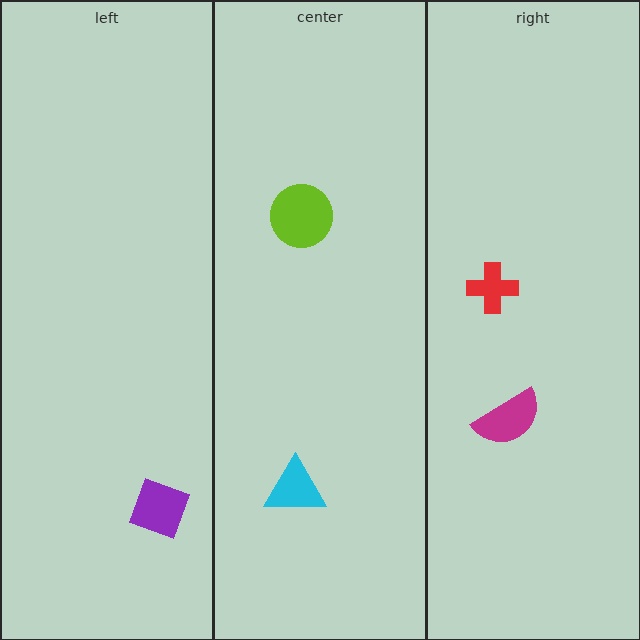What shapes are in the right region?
The magenta semicircle, the red cross.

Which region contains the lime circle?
The center region.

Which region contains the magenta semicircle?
The right region.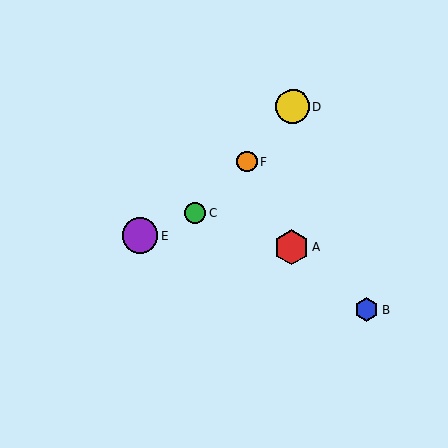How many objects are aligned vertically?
2 objects (A, D) are aligned vertically.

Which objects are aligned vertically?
Objects A, D are aligned vertically.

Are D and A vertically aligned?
Yes, both are at x≈293.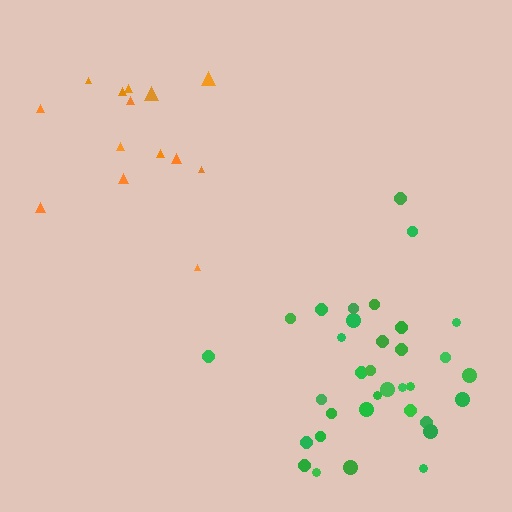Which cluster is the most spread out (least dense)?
Orange.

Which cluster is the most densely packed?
Green.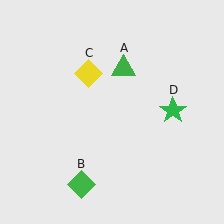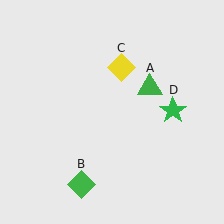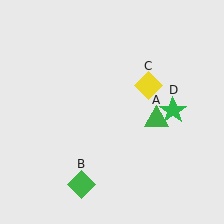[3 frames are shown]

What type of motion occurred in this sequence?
The green triangle (object A), yellow diamond (object C) rotated clockwise around the center of the scene.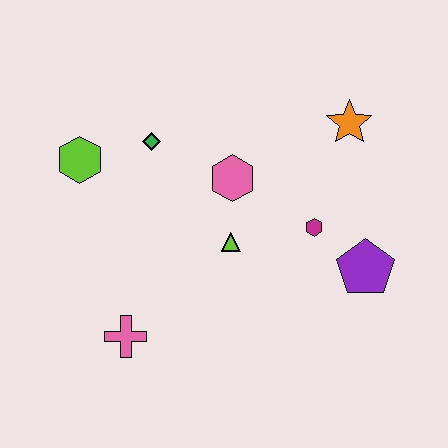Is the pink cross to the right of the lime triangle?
No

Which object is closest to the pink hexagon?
The lime triangle is closest to the pink hexagon.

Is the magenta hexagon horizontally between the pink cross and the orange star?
Yes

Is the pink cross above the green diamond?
No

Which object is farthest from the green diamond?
The purple pentagon is farthest from the green diamond.